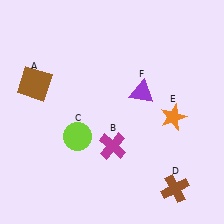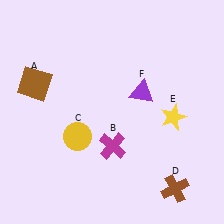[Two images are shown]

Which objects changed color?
C changed from lime to yellow. E changed from orange to yellow.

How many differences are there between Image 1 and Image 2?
There are 2 differences between the two images.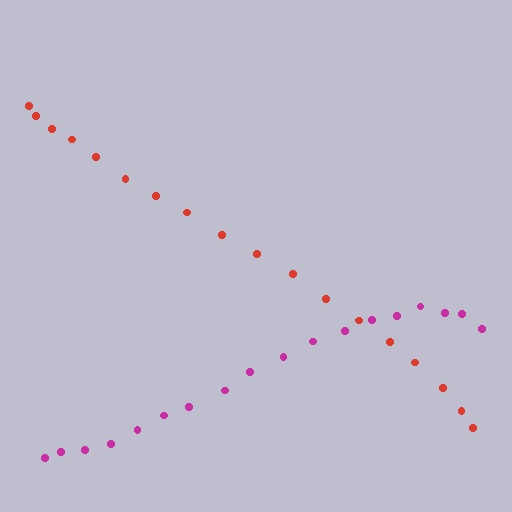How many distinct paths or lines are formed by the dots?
There are 2 distinct paths.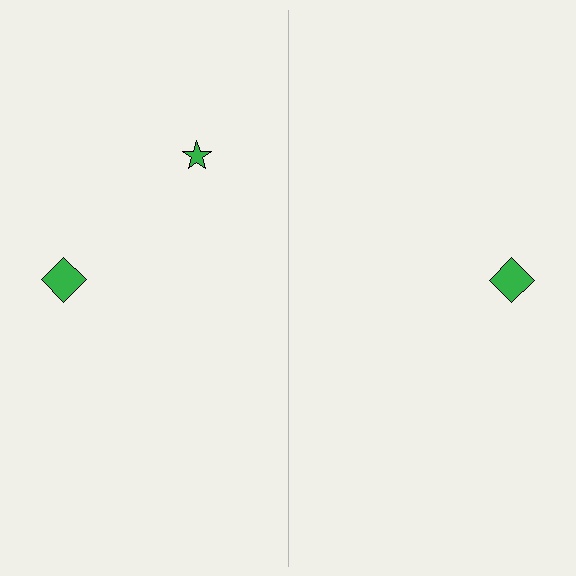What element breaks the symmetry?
A green star is missing from the right side.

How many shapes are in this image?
There are 3 shapes in this image.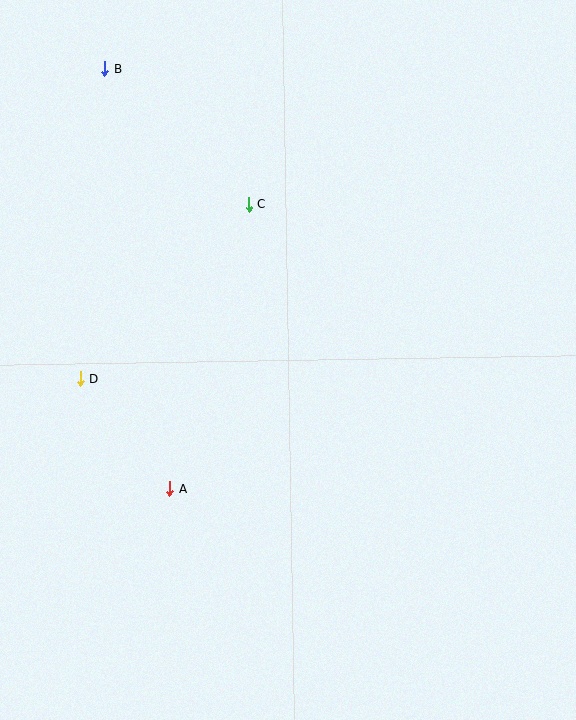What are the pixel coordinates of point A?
Point A is at (170, 489).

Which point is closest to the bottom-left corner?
Point A is closest to the bottom-left corner.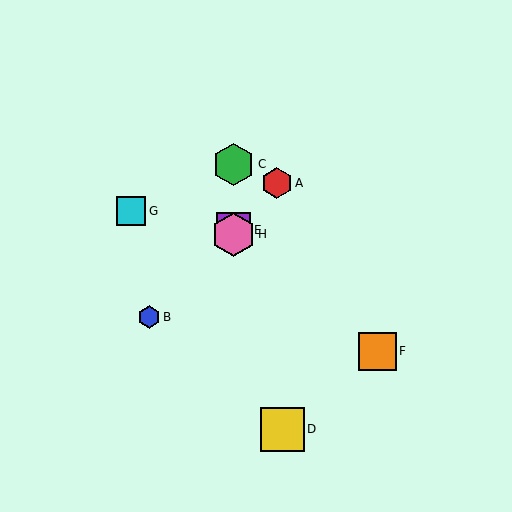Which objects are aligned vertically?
Objects C, E, H are aligned vertically.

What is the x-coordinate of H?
Object H is at x≈234.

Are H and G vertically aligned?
No, H is at x≈234 and G is at x≈131.